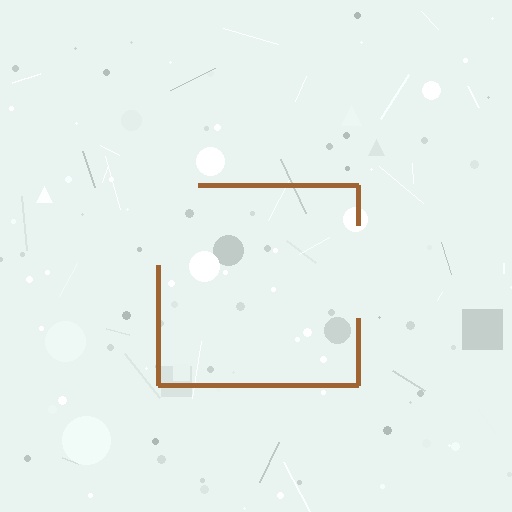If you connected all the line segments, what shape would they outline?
They would outline a square.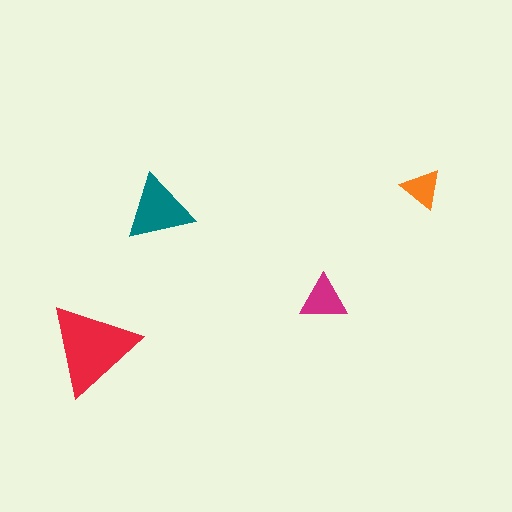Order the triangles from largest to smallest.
the red one, the teal one, the magenta one, the orange one.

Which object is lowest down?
The red triangle is bottommost.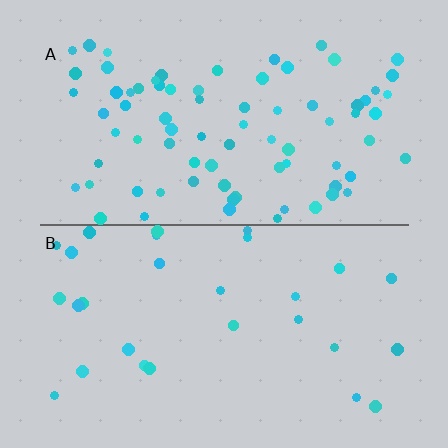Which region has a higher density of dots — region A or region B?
A (the top).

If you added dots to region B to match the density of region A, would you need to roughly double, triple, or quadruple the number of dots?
Approximately triple.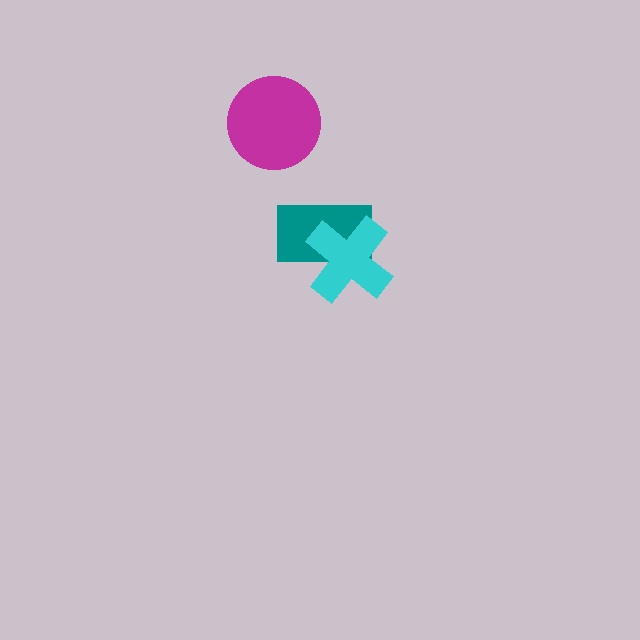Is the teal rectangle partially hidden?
Yes, it is partially covered by another shape.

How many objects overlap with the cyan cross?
1 object overlaps with the cyan cross.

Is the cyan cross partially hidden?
No, no other shape covers it.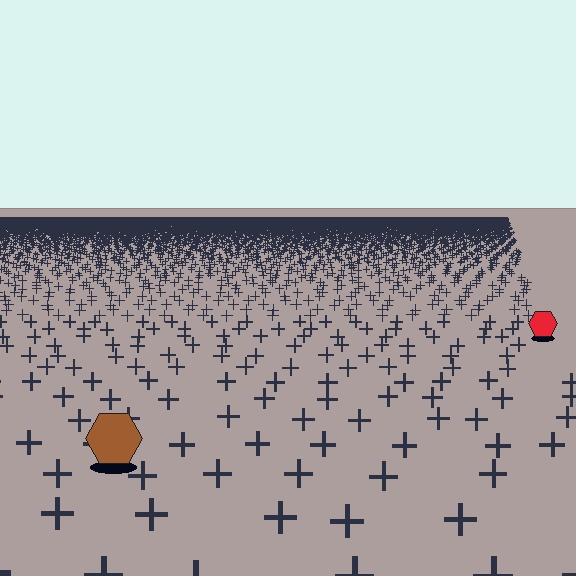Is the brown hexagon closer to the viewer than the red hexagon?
Yes. The brown hexagon is closer — you can tell from the texture gradient: the ground texture is coarser near it.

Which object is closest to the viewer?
The brown hexagon is closest. The texture marks near it are larger and more spread out.